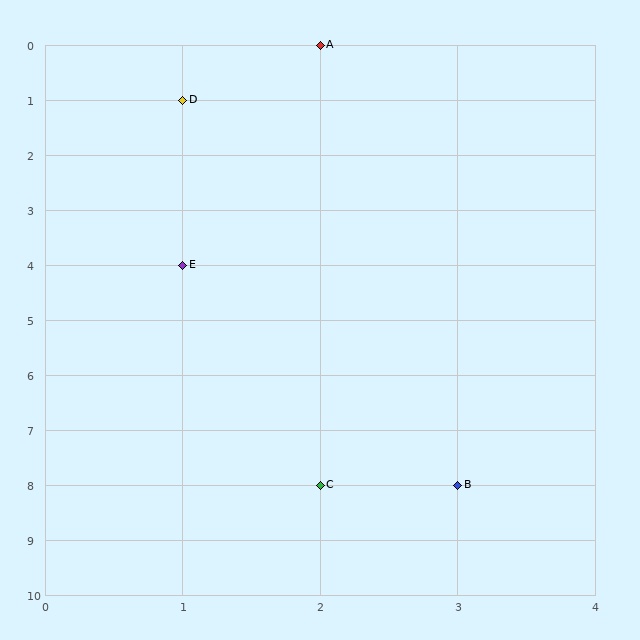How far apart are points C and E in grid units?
Points C and E are 1 column and 4 rows apart (about 4.1 grid units diagonally).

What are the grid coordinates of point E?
Point E is at grid coordinates (1, 4).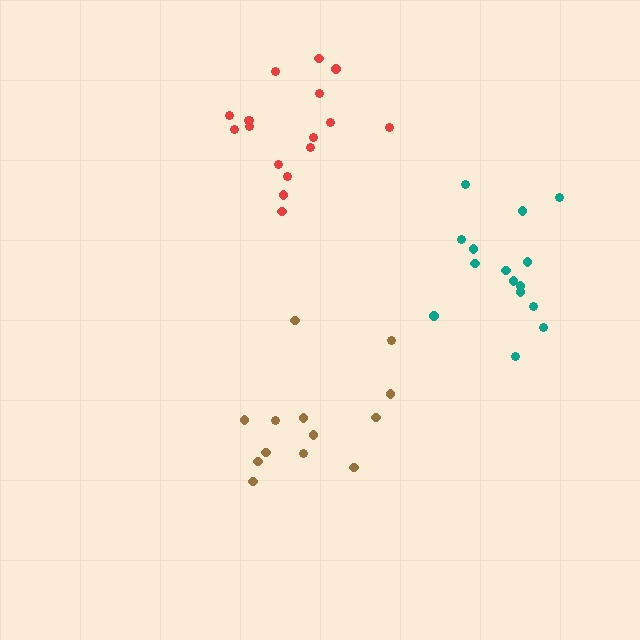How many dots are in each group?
Group 1: 17 dots, Group 2: 15 dots, Group 3: 13 dots (45 total).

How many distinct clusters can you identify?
There are 3 distinct clusters.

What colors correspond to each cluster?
The clusters are colored: red, teal, brown.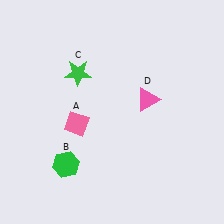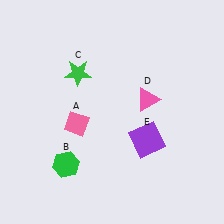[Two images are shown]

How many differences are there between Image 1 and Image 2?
There is 1 difference between the two images.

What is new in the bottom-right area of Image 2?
A purple square (E) was added in the bottom-right area of Image 2.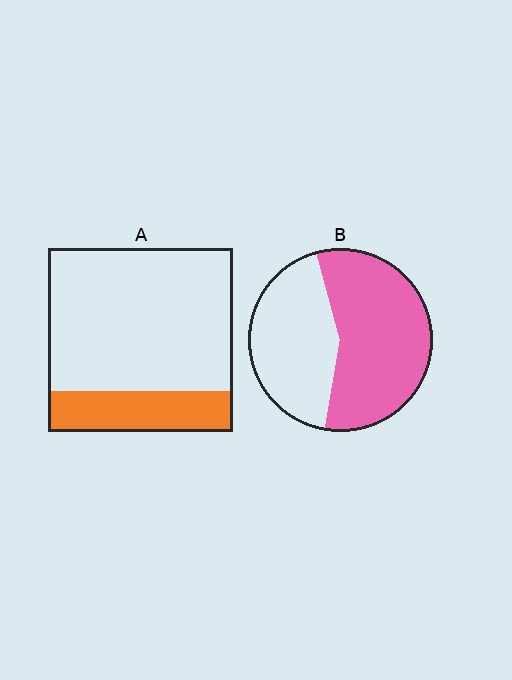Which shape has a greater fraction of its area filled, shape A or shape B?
Shape B.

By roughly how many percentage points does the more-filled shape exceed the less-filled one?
By roughly 35 percentage points (B over A).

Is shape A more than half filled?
No.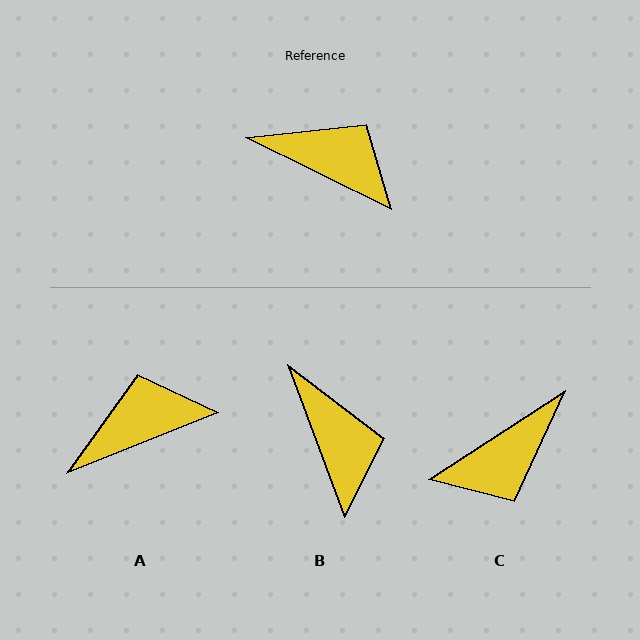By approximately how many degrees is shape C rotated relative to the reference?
Approximately 121 degrees clockwise.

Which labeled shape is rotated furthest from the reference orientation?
C, about 121 degrees away.